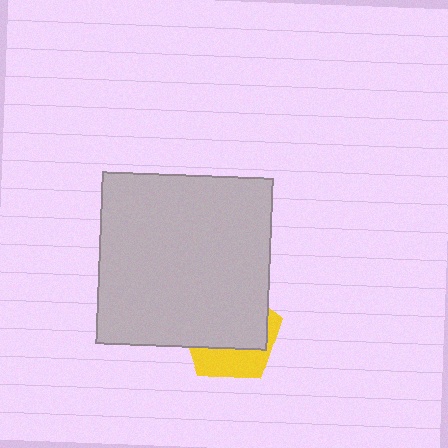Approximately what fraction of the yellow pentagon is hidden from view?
Roughly 65% of the yellow pentagon is hidden behind the light gray rectangle.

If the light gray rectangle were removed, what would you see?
You would see the complete yellow pentagon.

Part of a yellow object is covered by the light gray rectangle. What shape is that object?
It is a pentagon.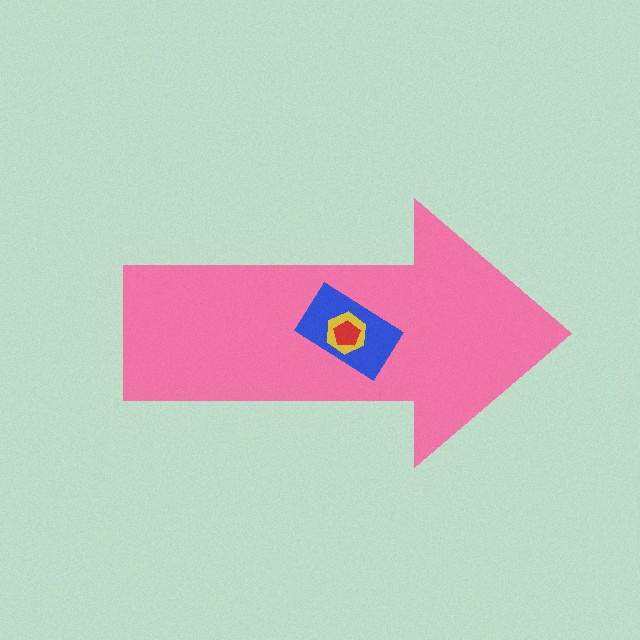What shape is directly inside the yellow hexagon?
The red pentagon.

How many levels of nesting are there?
4.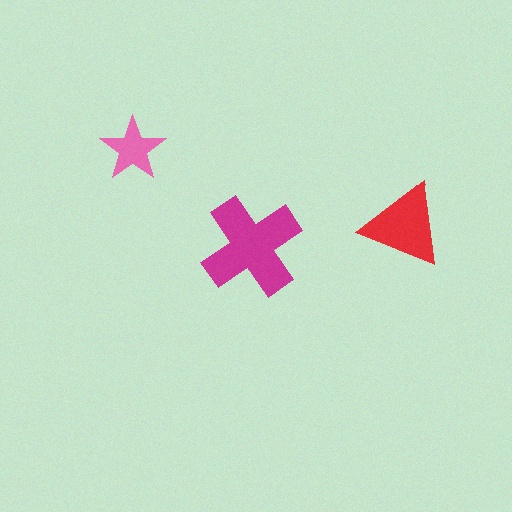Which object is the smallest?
The pink star.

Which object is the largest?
The magenta cross.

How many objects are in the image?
There are 3 objects in the image.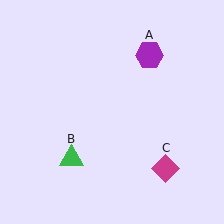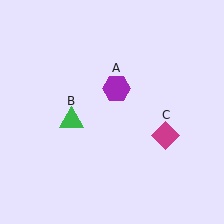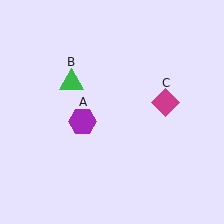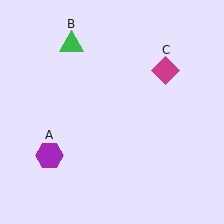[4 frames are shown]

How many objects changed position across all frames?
3 objects changed position: purple hexagon (object A), green triangle (object B), magenta diamond (object C).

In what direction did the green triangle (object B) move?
The green triangle (object B) moved up.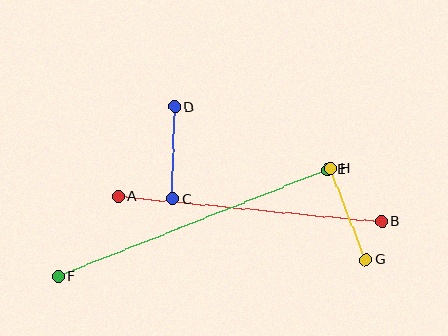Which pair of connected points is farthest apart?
Points E and F are farthest apart.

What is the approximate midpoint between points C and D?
The midpoint is at approximately (174, 153) pixels.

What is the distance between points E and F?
The distance is approximately 290 pixels.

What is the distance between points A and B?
The distance is approximately 265 pixels.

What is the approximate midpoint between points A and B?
The midpoint is at approximately (250, 209) pixels.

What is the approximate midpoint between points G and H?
The midpoint is at approximately (349, 214) pixels.